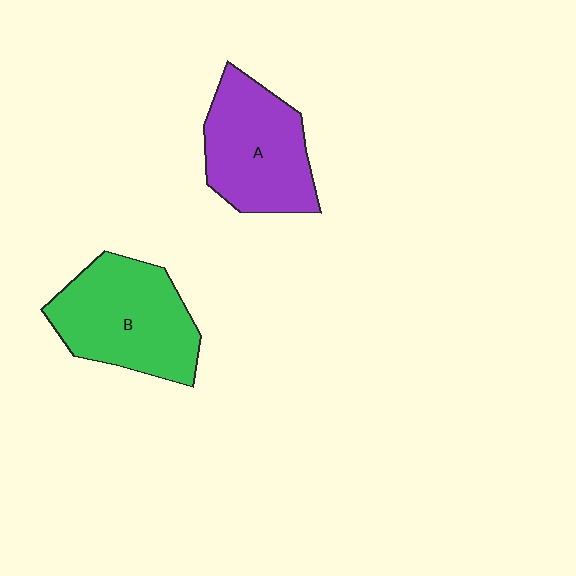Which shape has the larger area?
Shape B (green).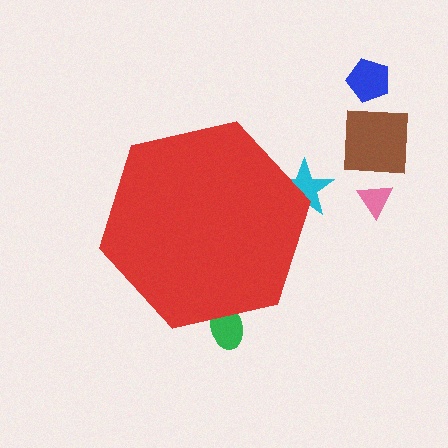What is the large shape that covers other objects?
A red hexagon.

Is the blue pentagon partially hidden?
No, the blue pentagon is fully visible.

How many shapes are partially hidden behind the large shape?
2 shapes are partially hidden.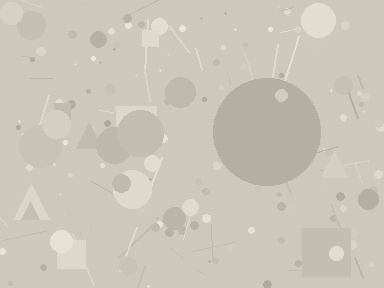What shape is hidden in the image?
A circle is hidden in the image.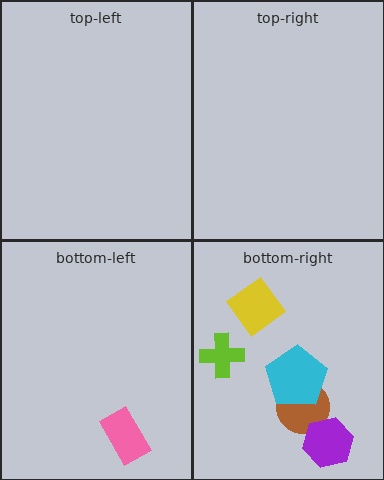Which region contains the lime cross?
The bottom-right region.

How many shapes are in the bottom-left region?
1.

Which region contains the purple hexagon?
The bottom-right region.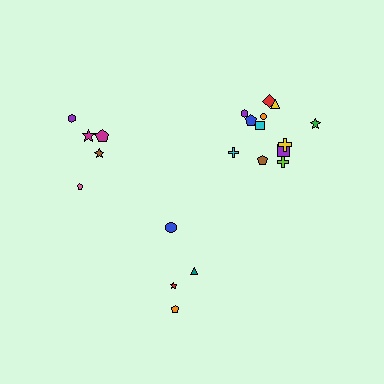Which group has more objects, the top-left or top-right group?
The top-right group.